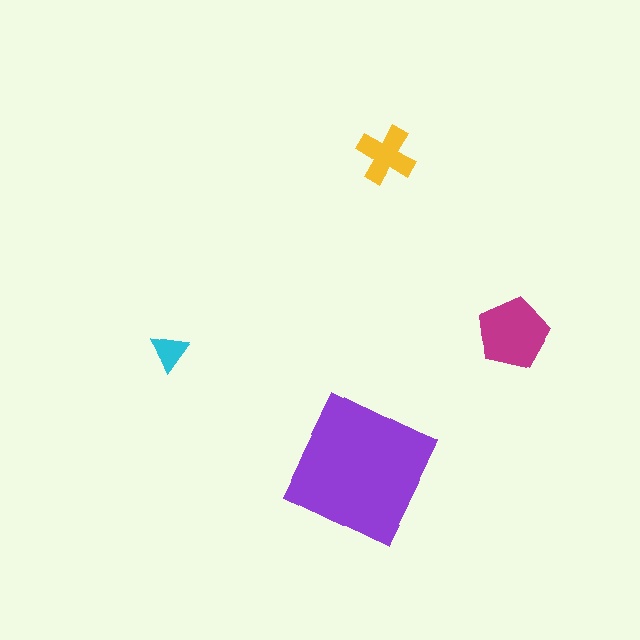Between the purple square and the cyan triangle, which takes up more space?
The purple square.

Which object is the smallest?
The cyan triangle.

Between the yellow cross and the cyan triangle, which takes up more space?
The yellow cross.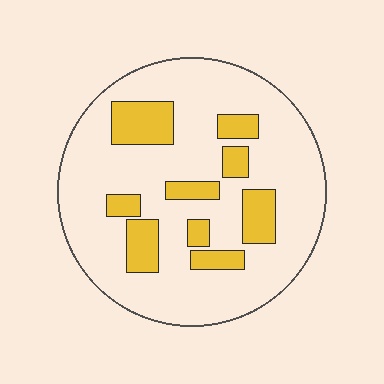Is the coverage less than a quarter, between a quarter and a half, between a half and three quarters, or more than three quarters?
Less than a quarter.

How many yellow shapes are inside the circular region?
9.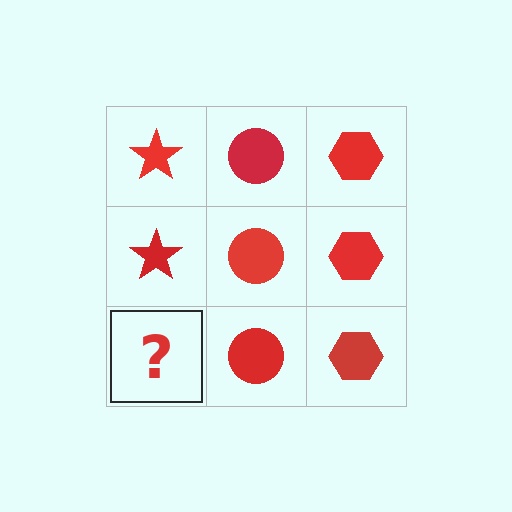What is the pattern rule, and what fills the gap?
The rule is that each column has a consistent shape. The gap should be filled with a red star.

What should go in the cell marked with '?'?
The missing cell should contain a red star.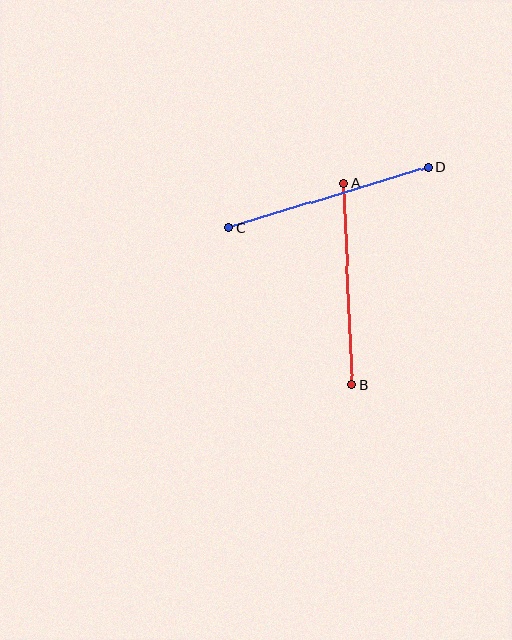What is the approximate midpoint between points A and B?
The midpoint is at approximately (348, 284) pixels.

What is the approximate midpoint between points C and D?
The midpoint is at approximately (329, 197) pixels.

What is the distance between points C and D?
The distance is approximately 209 pixels.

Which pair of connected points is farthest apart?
Points C and D are farthest apart.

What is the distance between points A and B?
The distance is approximately 202 pixels.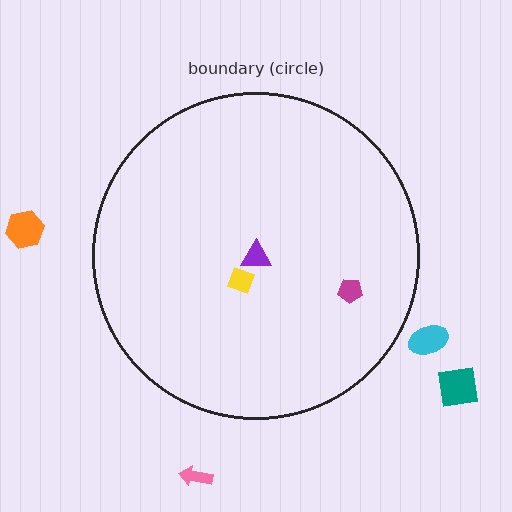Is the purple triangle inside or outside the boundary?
Inside.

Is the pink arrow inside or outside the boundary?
Outside.